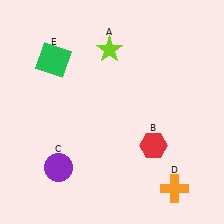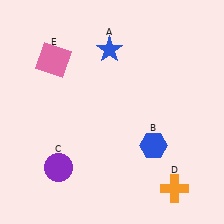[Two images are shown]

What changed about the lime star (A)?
In Image 1, A is lime. In Image 2, it changed to blue.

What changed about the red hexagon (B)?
In Image 1, B is red. In Image 2, it changed to blue.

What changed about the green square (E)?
In Image 1, E is green. In Image 2, it changed to pink.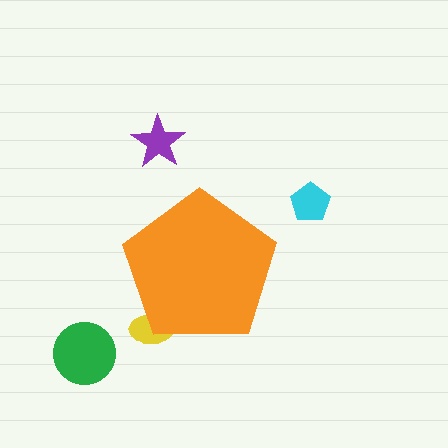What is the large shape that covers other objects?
An orange pentagon.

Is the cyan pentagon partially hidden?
No, the cyan pentagon is fully visible.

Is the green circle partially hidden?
No, the green circle is fully visible.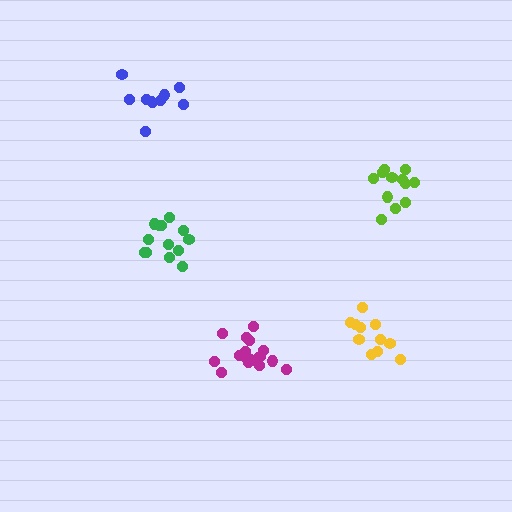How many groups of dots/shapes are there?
There are 5 groups.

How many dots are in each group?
Group 1: 11 dots, Group 2: 17 dots, Group 3: 13 dots, Group 4: 12 dots, Group 5: 11 dots (64 total).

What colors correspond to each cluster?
The clusters are colored: blue, magenta, green, lime, yellow.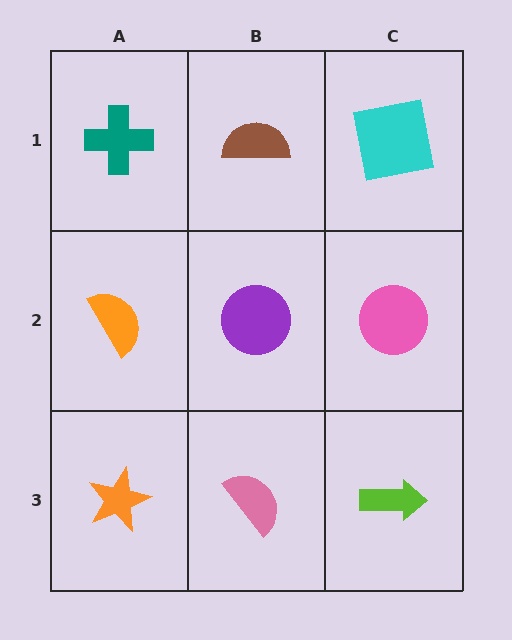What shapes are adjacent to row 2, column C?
A cyan square (row 1, column C), a lime arrow (row 3, column C), a purple circle (row 2, column B).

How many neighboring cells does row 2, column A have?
3.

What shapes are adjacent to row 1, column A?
An orange semicircle (row 2, column A), a brown semicircle (row 1, column B).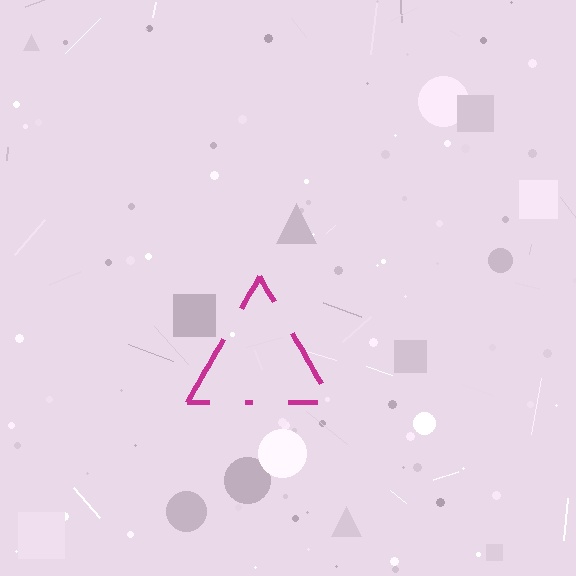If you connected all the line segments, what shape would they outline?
They would outline a triangle.